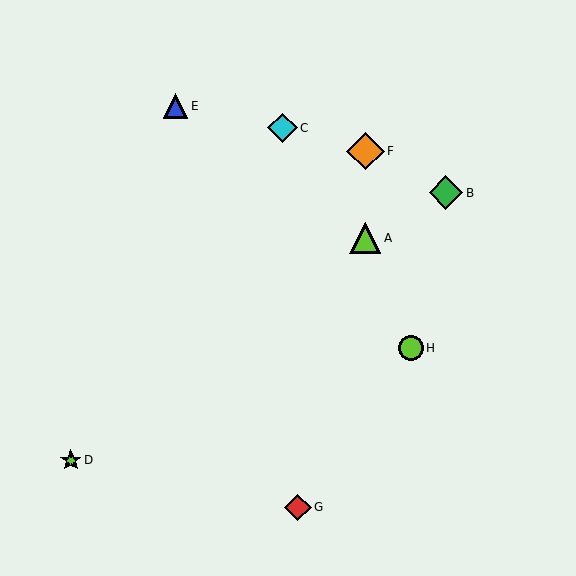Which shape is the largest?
The orange diamond (labeled F) is the largest.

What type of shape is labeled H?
Shape H is a lime circle.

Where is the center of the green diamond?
The center of the green diamond is at (446, 193).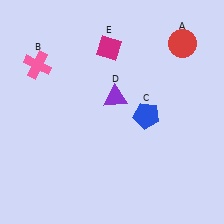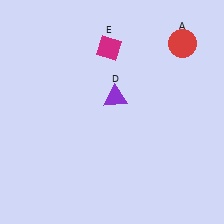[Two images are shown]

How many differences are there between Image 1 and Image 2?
There are 2 differences between the two images.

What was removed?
The blue pentagon (C), the pink cross (B) were removed in Image 2.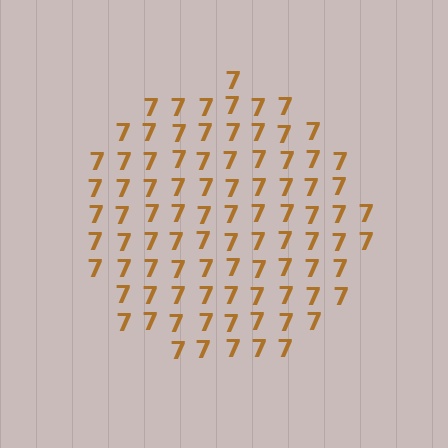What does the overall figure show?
The overall figure shows a circle.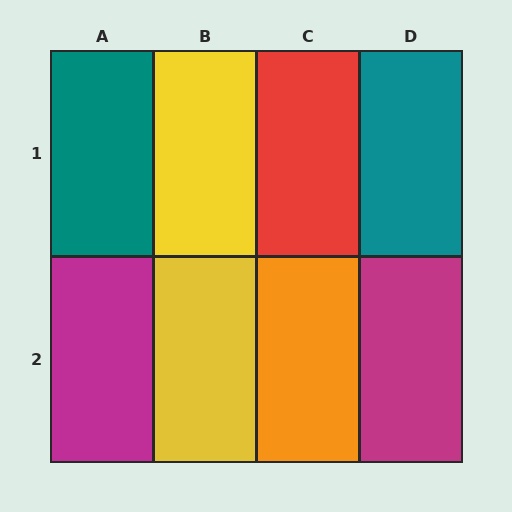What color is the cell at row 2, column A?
Magenta.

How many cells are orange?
1 cell is orange.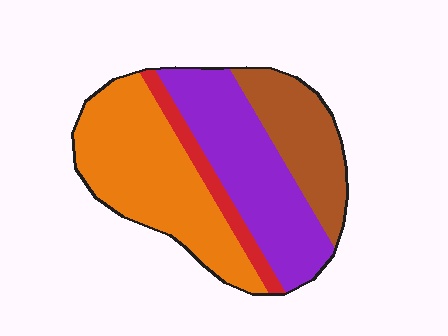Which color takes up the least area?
Red, at roughly 10%.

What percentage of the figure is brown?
Brown covers 20% of the figure.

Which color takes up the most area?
Orange, at roughly 40%.